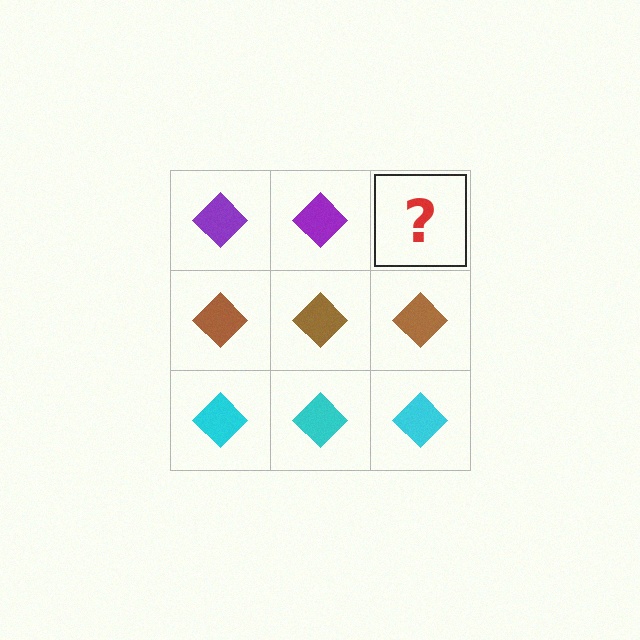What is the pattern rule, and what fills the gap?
The rule is that each row has a consistent color. The gap should be filled with a purple diamond.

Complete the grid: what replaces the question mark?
The question mark should be replaced with a purple diamond.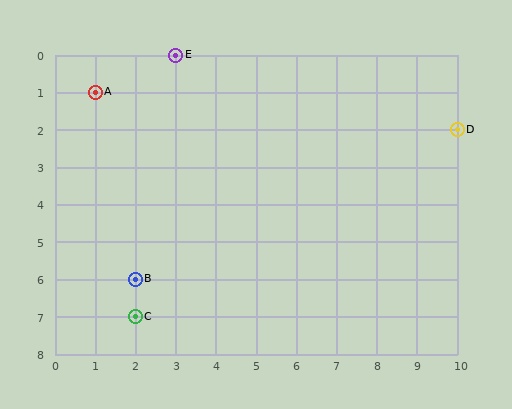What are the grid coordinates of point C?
Point C is at grid coordinates (2, 7).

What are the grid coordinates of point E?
Point E is at grid coordinates (3, 0).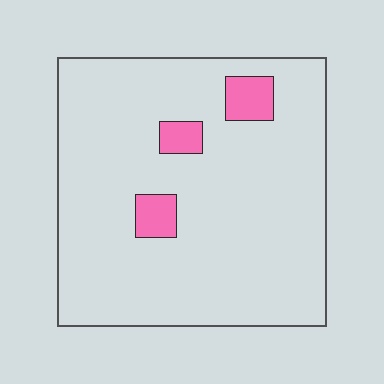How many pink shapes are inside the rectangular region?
3.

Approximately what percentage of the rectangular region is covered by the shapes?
Approximately 10%.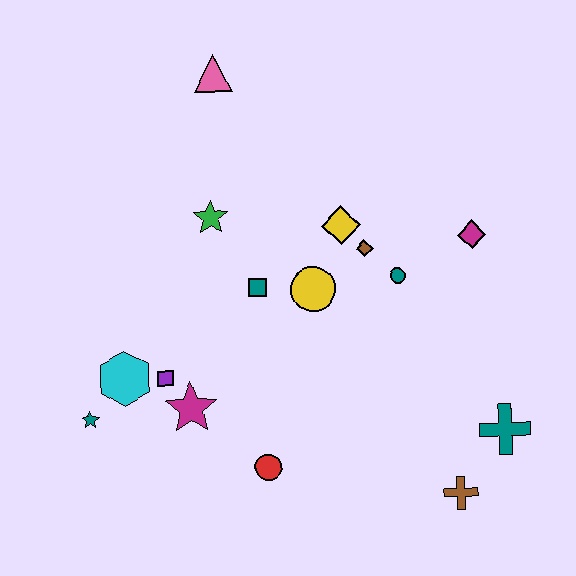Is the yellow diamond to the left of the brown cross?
Yes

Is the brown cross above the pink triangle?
No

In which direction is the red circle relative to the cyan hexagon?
The red circle is to the right of the cyan hexagon.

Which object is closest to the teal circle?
The brown diamond is closest to the teal circle.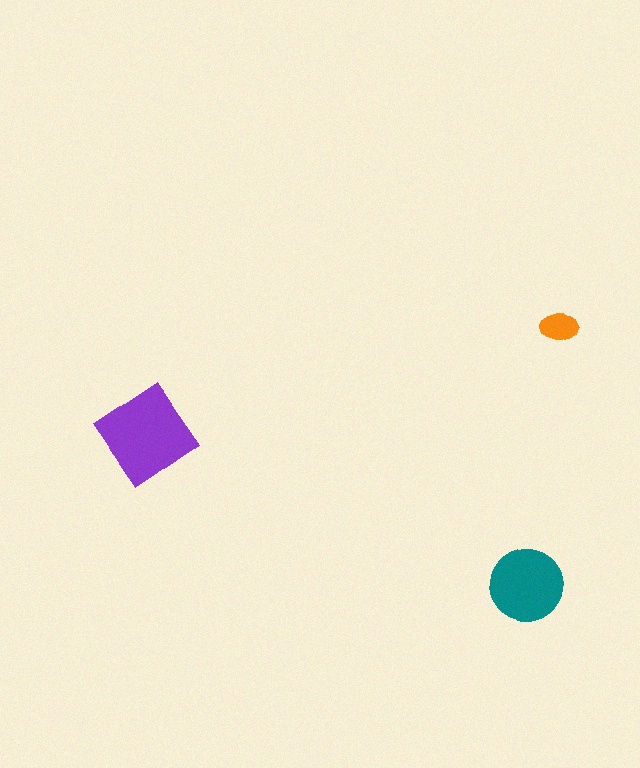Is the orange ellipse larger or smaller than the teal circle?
Smaller.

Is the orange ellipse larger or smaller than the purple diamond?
Smaller.